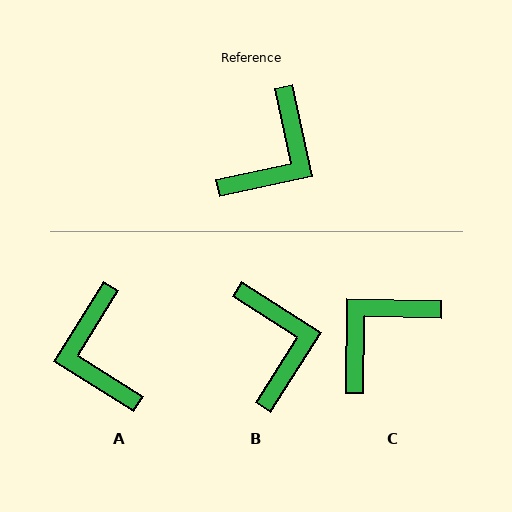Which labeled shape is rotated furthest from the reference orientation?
C, about 167 degrees away.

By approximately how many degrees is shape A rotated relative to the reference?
Approximately 134 degrees clockwise.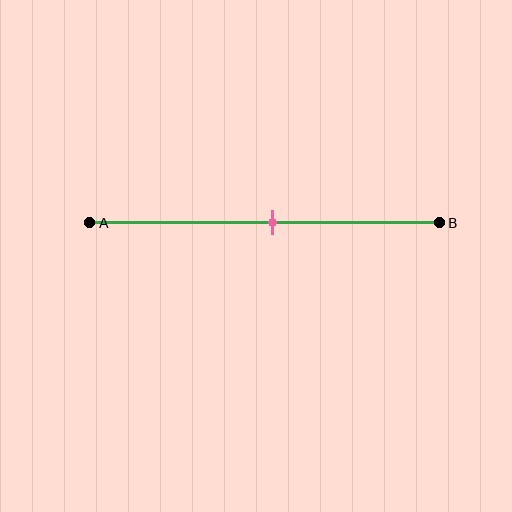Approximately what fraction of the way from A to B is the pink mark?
The pink mark is approximately 50% of the way from A to B.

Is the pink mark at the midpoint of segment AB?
Yes, the mark is approximately at the midpoint.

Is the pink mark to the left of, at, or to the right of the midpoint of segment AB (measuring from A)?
The pink mark is approximately at the midpoint of segment AB.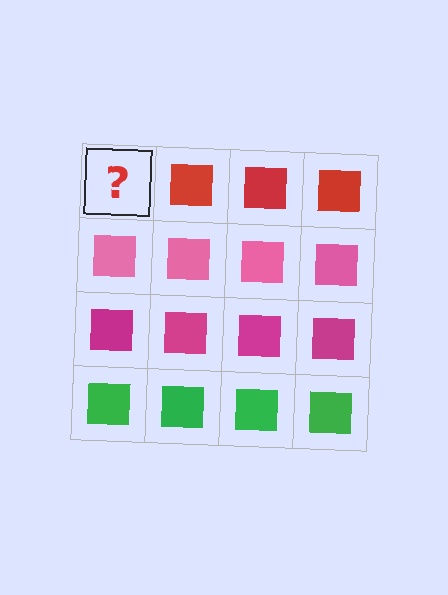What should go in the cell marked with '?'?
The missing cell should contain a red square.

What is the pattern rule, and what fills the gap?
The rule is that each row has a consistent color. The gap should be filled with a red square.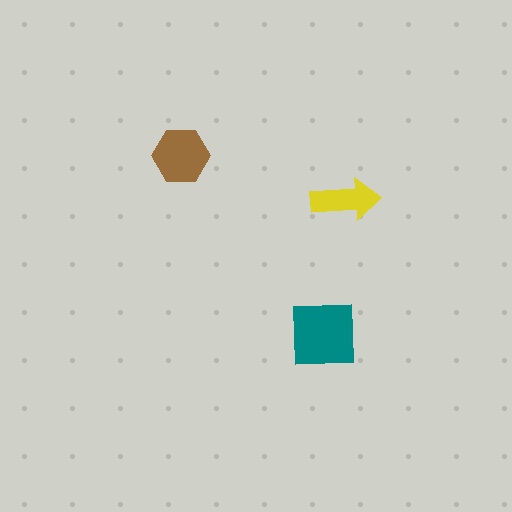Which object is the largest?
The teal square.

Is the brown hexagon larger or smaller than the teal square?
Smaller.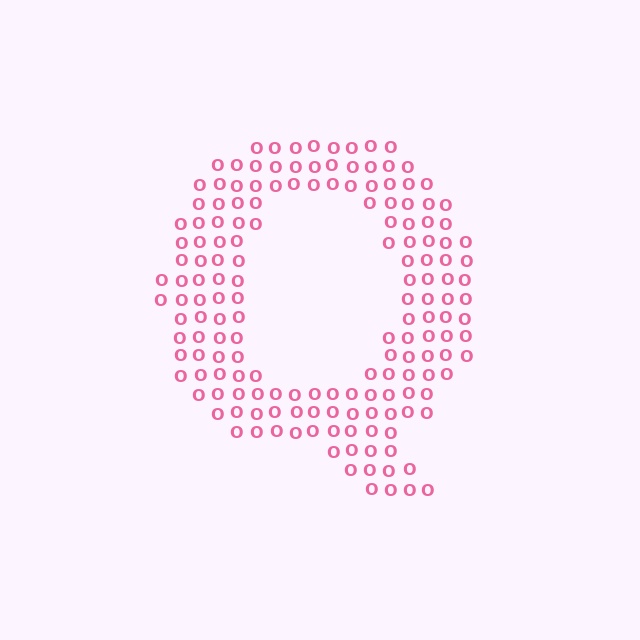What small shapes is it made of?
It is made of small letter O's.